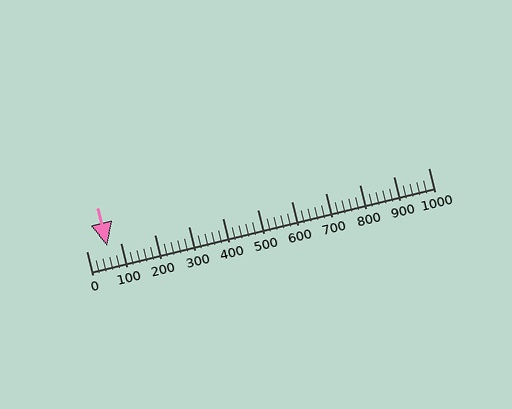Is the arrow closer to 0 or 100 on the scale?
The arrow is closer to 100.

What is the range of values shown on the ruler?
The ruler shows values from 0 to 1000.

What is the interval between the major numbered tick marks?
The major tick marks are spaced 100 units apart.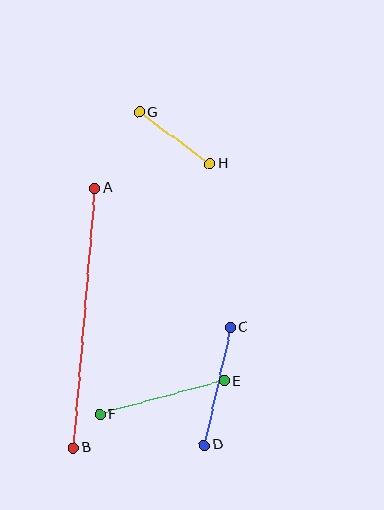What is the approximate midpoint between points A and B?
The midpoint is at approximately (84, 318) pixels.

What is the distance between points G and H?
The distance is approximately 88 pixels.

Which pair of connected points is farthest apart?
Points A and B are farthest apart.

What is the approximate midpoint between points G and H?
The midpoint is at approximately (175, 138) pixels.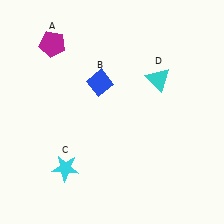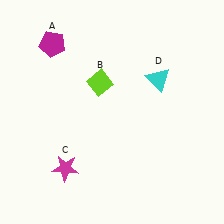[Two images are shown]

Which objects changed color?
B changed from blue to lime. C changed from cyan to magenta.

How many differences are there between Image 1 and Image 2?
There are 2 differences between the two images.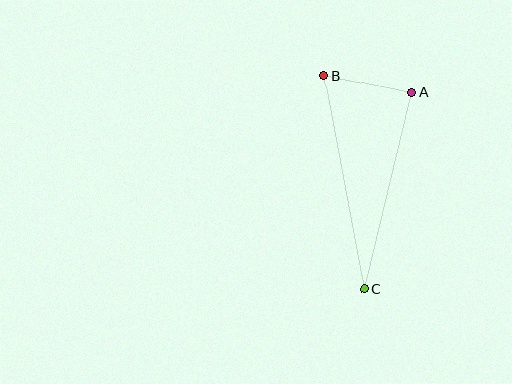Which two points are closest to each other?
Points A and B are closest to each other.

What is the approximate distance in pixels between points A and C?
The distance between A and C is approximately 202 pixels.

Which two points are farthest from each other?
Points B and C are farthest from each other.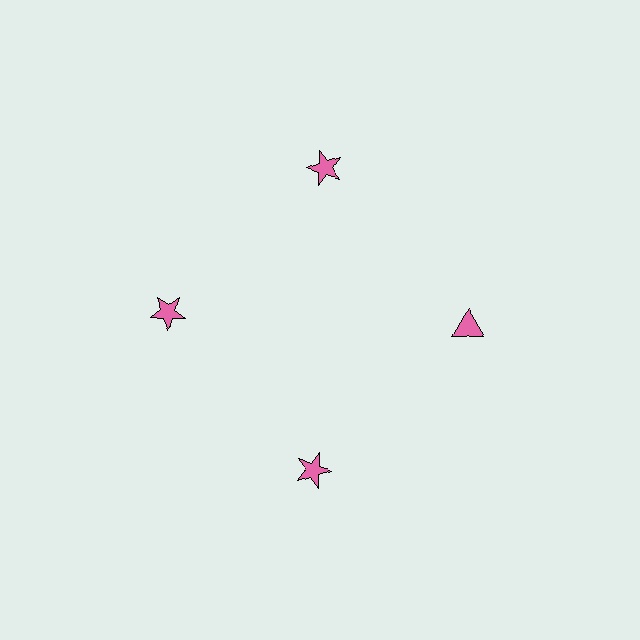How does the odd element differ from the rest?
It has a different shape: triangle instead of star.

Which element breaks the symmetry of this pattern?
The pink triangle at roughly the 3 o'clock position breaks the symmetry. All other shapes are pink stars.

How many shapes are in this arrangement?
There are 4 shapes arranged in a ring pattern.